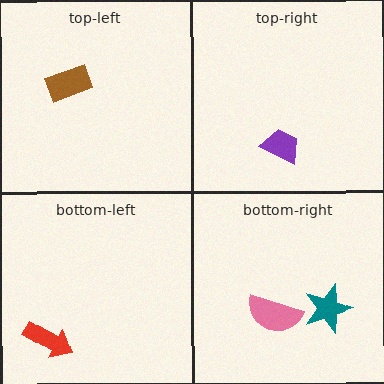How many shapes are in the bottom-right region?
2.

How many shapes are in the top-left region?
1.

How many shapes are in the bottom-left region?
1.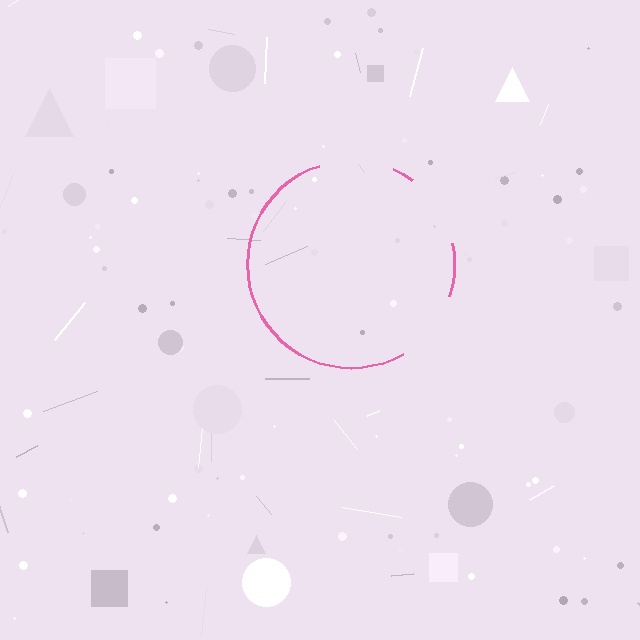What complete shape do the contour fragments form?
The contour fragments form a circle.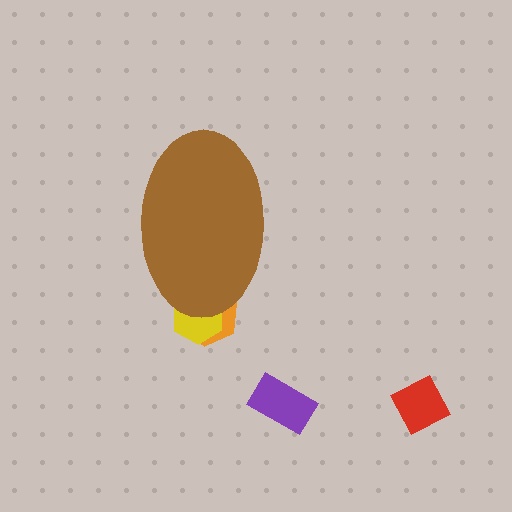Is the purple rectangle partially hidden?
No, the purple rectangle is fully visible.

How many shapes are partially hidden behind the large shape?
2 shapes are partially hidden.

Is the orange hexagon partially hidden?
Yes, the orange hexagon is partially hidden behind the brown ellipse.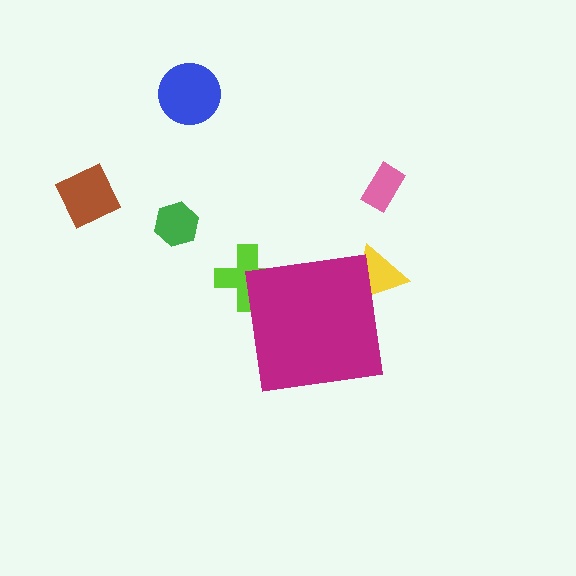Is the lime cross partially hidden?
Yes, the lime cross is partially hidden behind the magenta square.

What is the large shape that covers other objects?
A magenta square.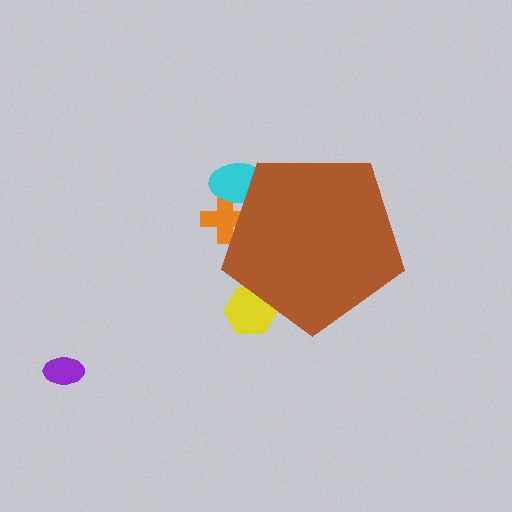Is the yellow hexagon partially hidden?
Yes, the yellow hexagon is partially hidden behind the brown pentagon.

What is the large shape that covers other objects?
A brown pentagon.